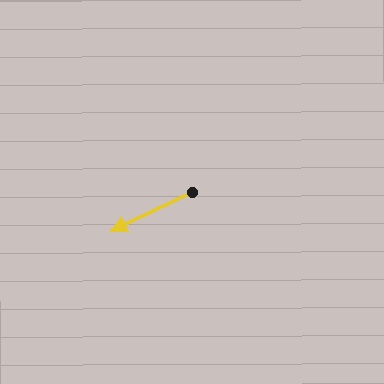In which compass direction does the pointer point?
Southwest.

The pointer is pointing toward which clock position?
Roughly 8 o'clock.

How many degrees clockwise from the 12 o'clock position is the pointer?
Approximately 244 degrees.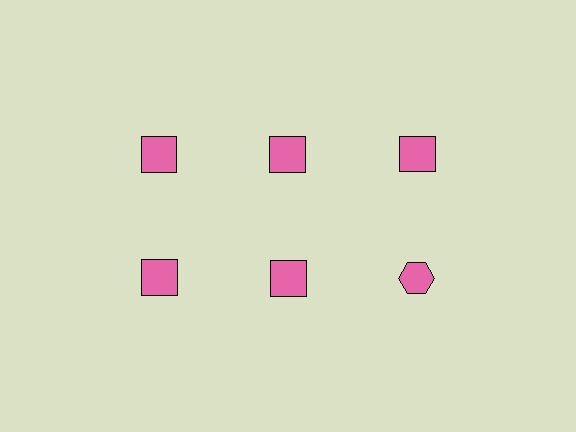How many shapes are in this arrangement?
There are 6 shapes arranged in a grid pattern.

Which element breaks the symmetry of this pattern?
The pink hexagon in the second row, center column breaks the symmetry. All other shapes are pink squares.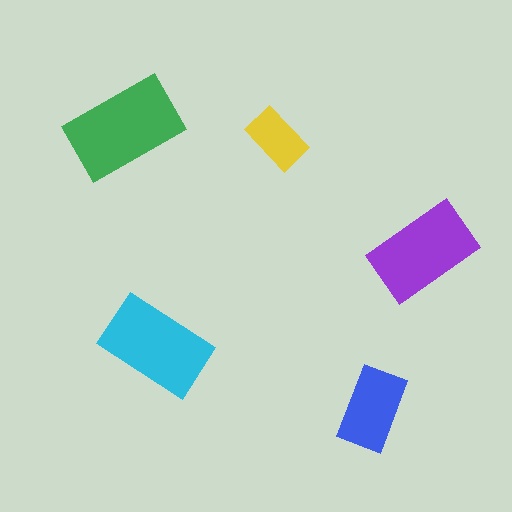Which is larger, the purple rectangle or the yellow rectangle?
The purple one.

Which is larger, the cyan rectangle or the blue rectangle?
The cyan one.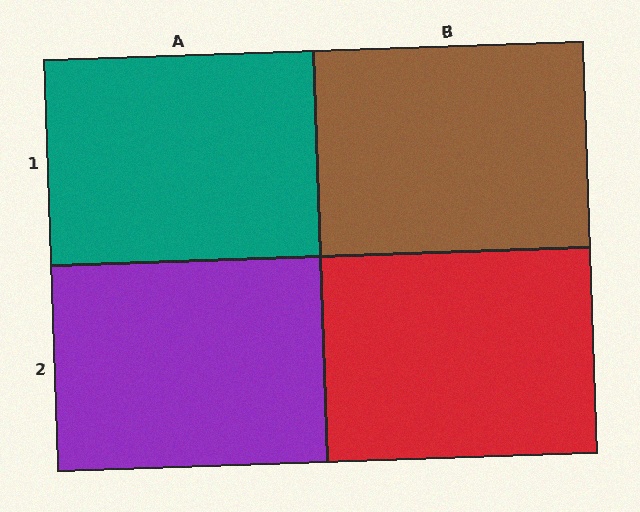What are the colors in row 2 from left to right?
Purple, red.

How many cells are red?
1 cell is red.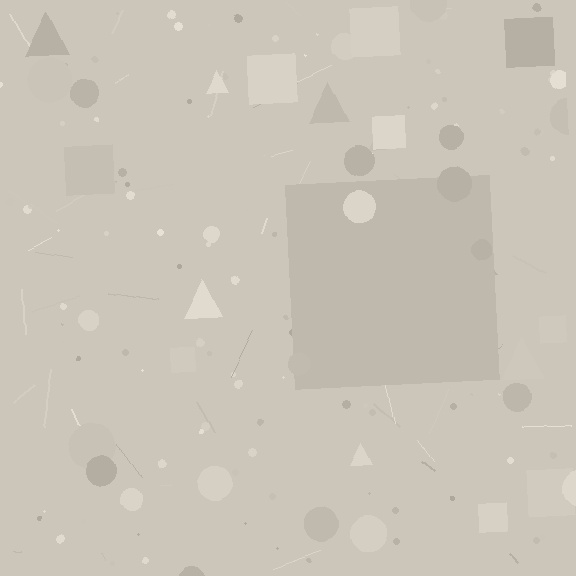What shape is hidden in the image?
A square is hidden in the image.